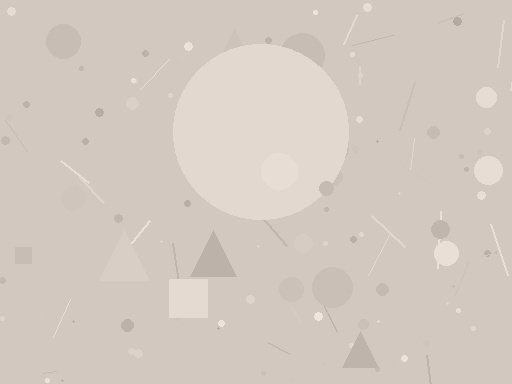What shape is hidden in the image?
A circle is hidden in the image.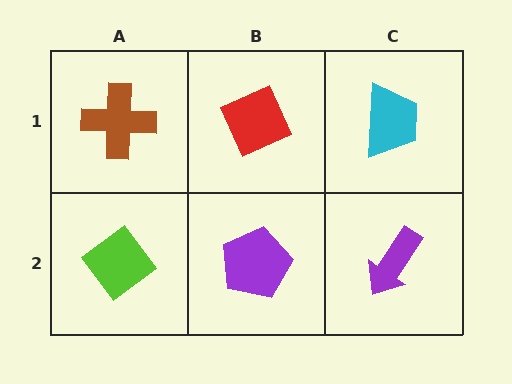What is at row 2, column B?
A purple pentagon.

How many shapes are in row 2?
3 shapes.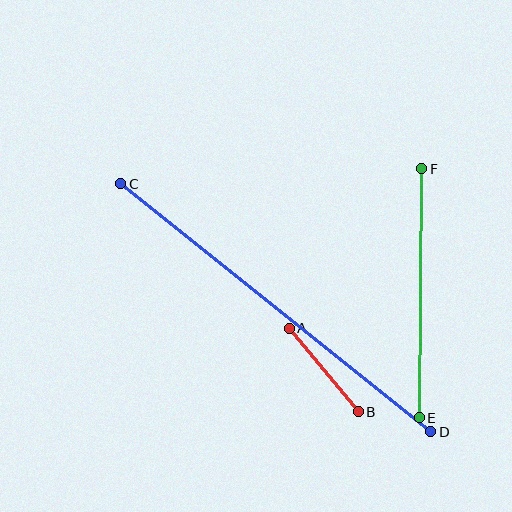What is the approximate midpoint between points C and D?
The midpoint is at approximately (276, 308) pixels.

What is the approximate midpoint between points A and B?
The midpoint is at approximately (324, 370) pixels.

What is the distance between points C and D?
The distance is approximately 397 pixels.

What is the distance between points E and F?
The distance is approximately 249 pixels.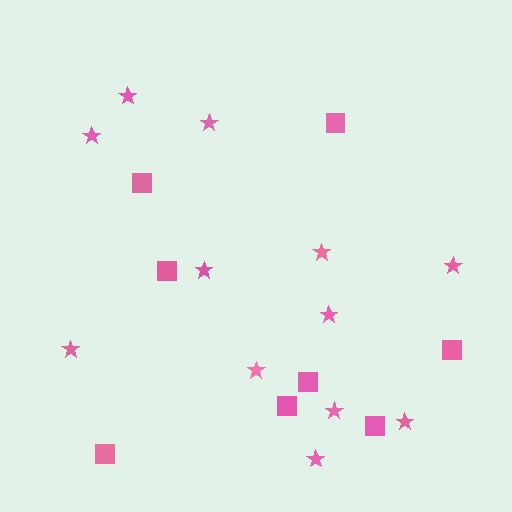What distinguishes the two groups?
There are 2 groups: one group of stars (12) and one group of squares (8).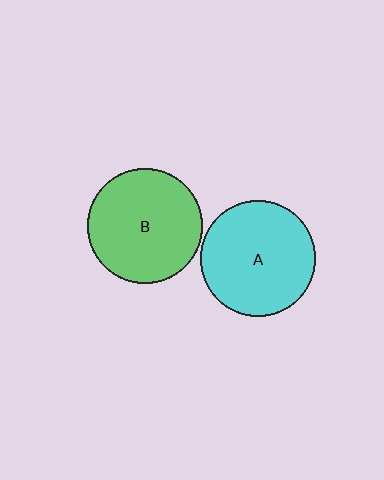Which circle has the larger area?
Circle A (cyan).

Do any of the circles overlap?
No, none of the circles overlap.